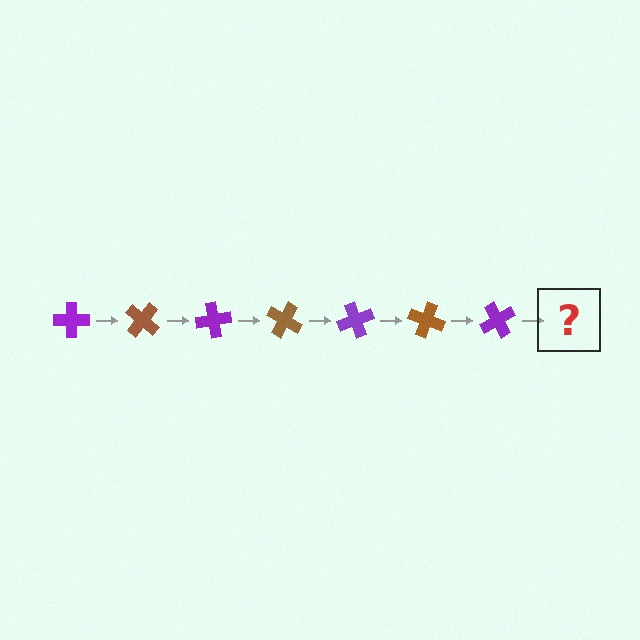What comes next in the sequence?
The next element should be a brown cross, rotated 280 degrees from the start.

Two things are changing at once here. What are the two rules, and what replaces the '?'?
The two rules are that it rotates 40 degrees each step and the color cycles through purple and brown. The '?' should be a brown cross, rotated 280 degrees from the start.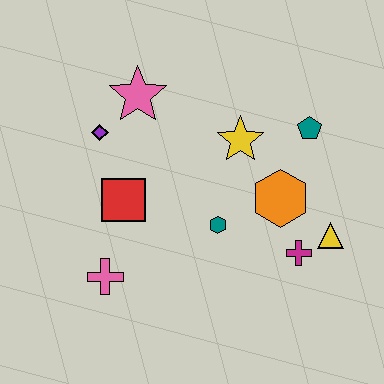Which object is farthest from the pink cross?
The teal pentagon is farthest from the pink cross.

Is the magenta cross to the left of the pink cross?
No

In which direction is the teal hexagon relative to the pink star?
The teal hexagon is below the pink star.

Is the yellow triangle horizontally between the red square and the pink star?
No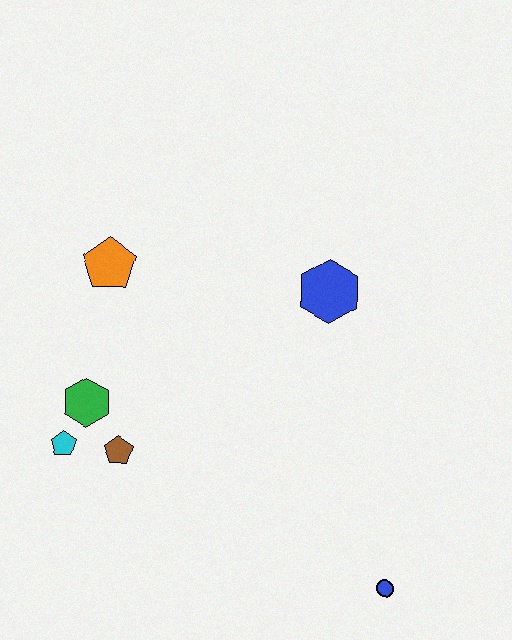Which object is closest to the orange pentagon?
The green hexagon is closest to the orange pentagon.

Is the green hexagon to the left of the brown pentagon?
Yes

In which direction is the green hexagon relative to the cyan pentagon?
The green hexagon is above the cyan pentagon.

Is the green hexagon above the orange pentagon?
No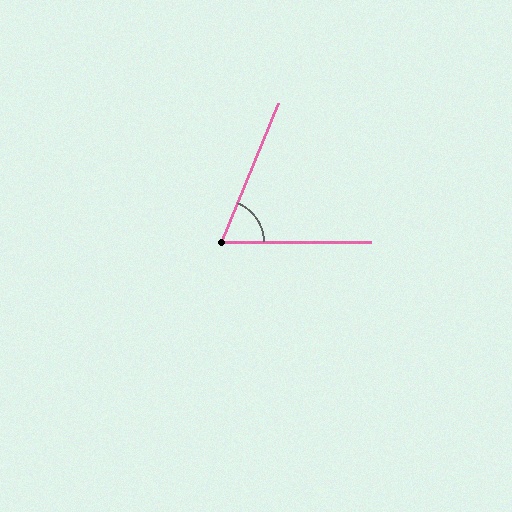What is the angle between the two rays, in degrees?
Approximately 68 degrees.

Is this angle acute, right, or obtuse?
It is acute.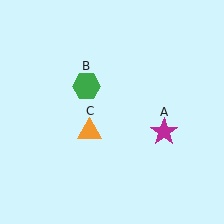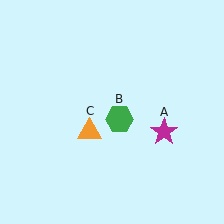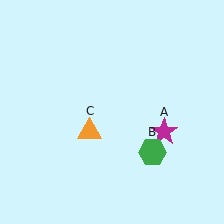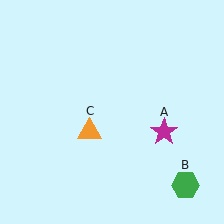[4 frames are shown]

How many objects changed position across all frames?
1 object changed position: green hexagon (object B).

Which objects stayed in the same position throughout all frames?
Magenta star (object A) and orange triangle (object C) remained stationary.